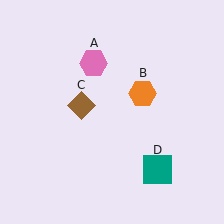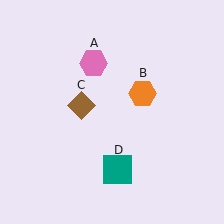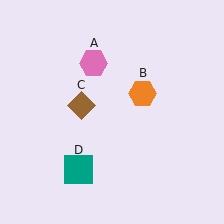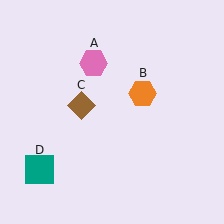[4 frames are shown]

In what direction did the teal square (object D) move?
The teal square (object D) moved left.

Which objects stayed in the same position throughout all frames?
Pink hexagon (object A) and orange hexagon (object B) and brown diamond (object C) remained stationary.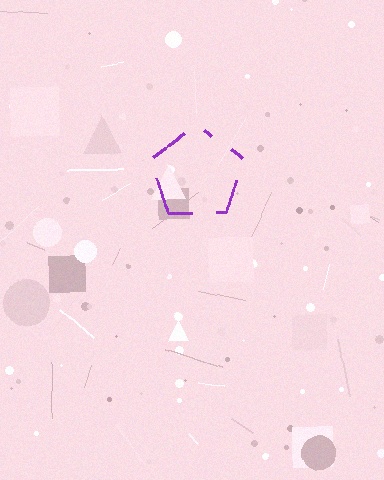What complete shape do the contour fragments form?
The contour fragments form a pentagon.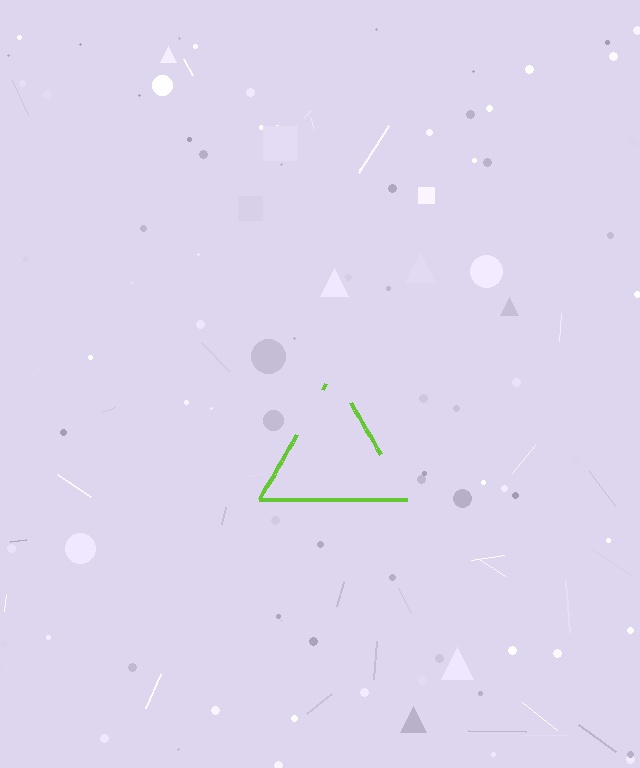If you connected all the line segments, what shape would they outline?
They would outline a triangle.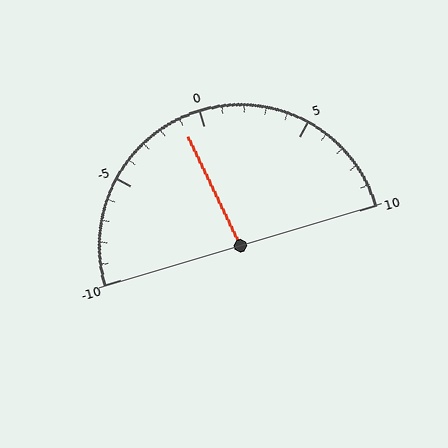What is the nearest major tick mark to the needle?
The nearest major tick mark is 0.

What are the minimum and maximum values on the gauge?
The gauge ranges from -10 to 10.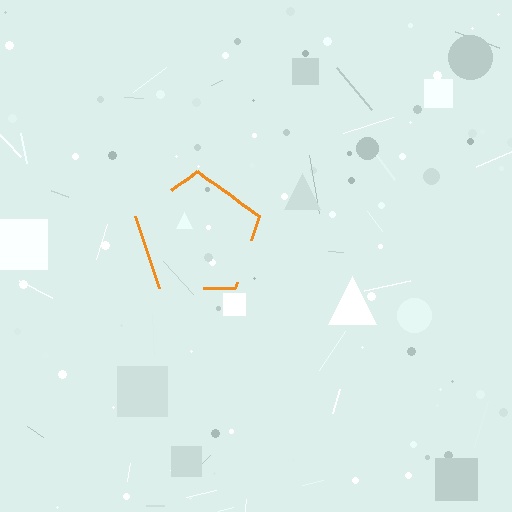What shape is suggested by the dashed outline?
The dashed outline suggests a pentagon.